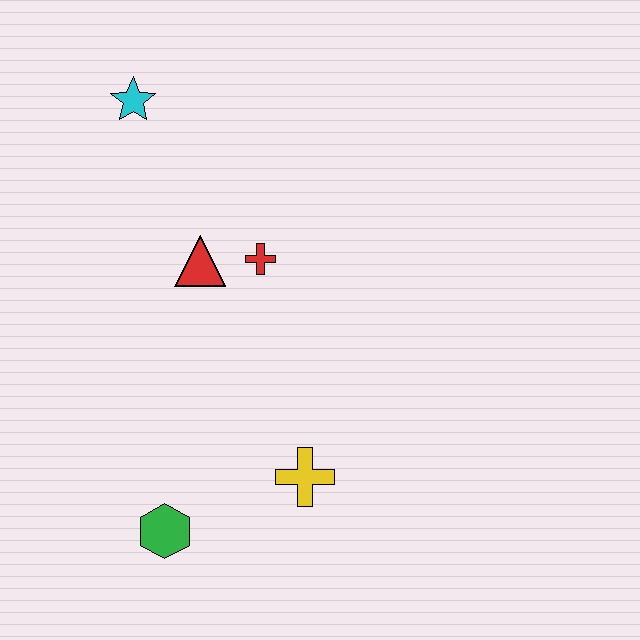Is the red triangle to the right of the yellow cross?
No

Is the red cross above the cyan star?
No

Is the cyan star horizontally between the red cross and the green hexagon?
No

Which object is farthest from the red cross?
The green hexagon is farthest from the red cross.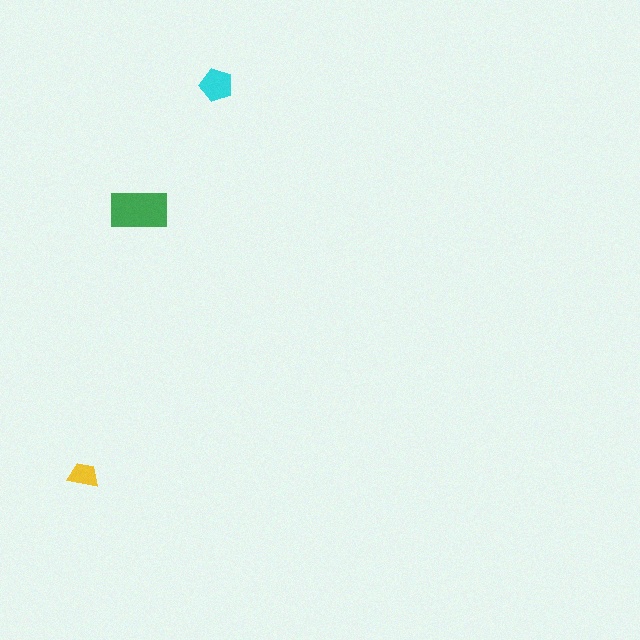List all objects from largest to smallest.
The green rectangle, the cyan pentagon, the yellow trapezoid.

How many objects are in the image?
There are 3 objects in the image.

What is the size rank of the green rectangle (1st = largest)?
1st.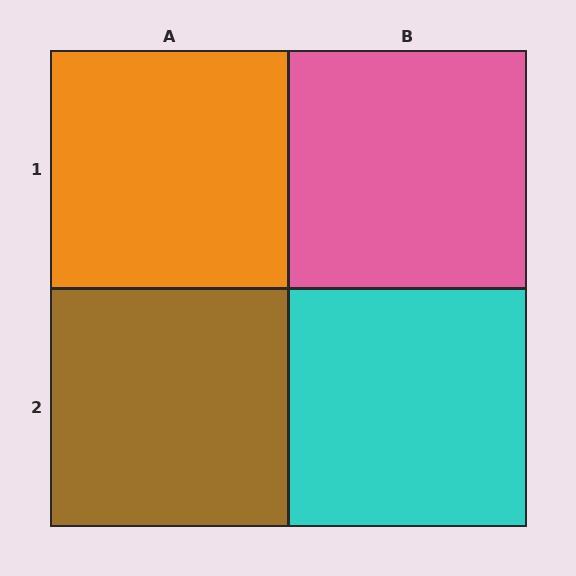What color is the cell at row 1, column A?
Orange.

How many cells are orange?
1 cell is orange.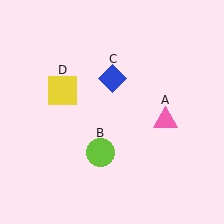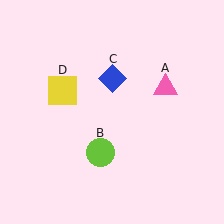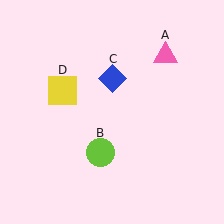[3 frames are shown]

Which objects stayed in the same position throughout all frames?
Lime circle (object B) and blue diamond (object C) and yellow square (object D) remained stationary.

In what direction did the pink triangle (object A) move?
The pink triangle (object A) moved up.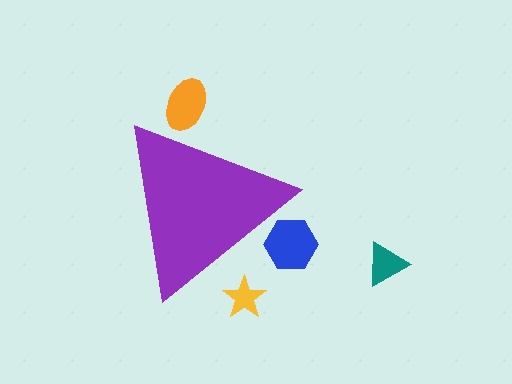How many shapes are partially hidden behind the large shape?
3 shapes are partially hidden.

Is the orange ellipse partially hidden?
Yes, the orange ellipse is partially hidden behind the purple triangle.